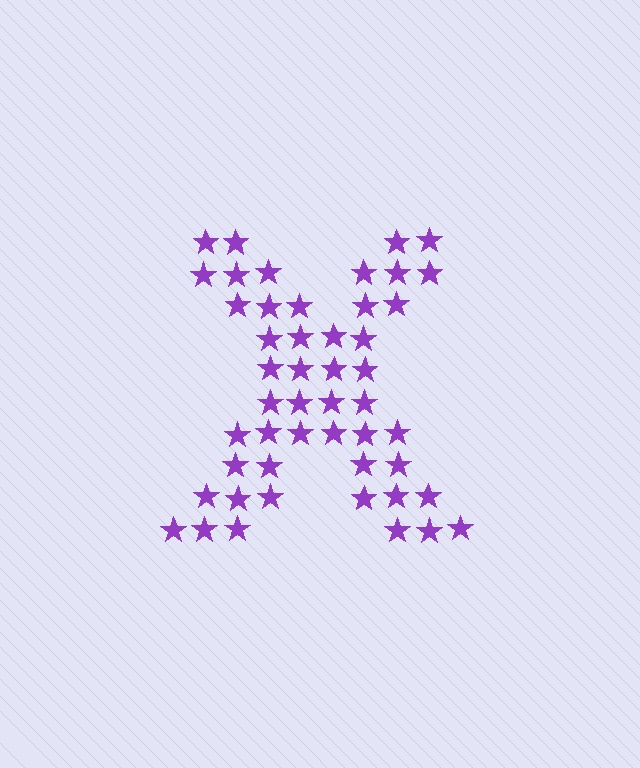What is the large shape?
The large shape is the letter X.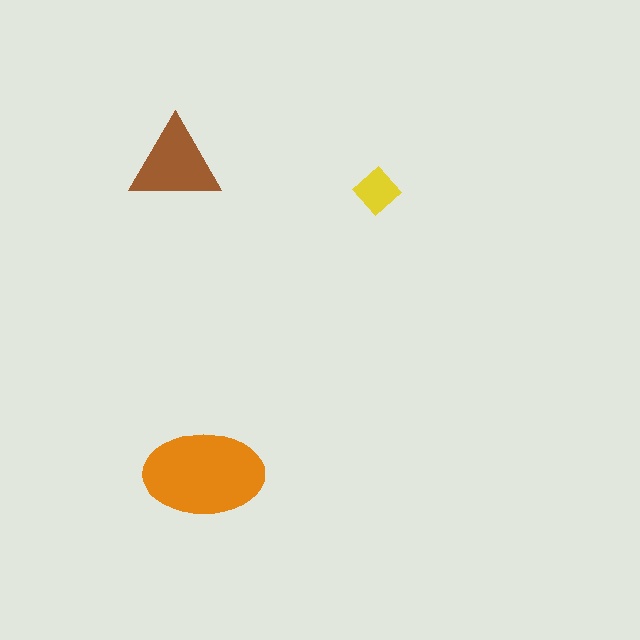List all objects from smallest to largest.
The yellow diamond, the brown triangle, the orange ellipse.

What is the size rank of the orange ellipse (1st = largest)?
1st.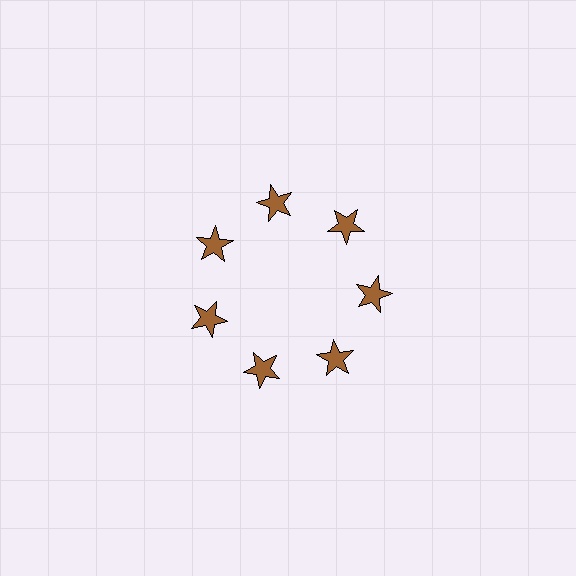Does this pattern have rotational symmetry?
Yes, this pattern has 7-fold rotational symmetry. It looks the same after rotating 51 degrees around the center.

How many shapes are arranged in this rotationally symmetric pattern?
There are 7 shapes, arranged in 7 groups of 1.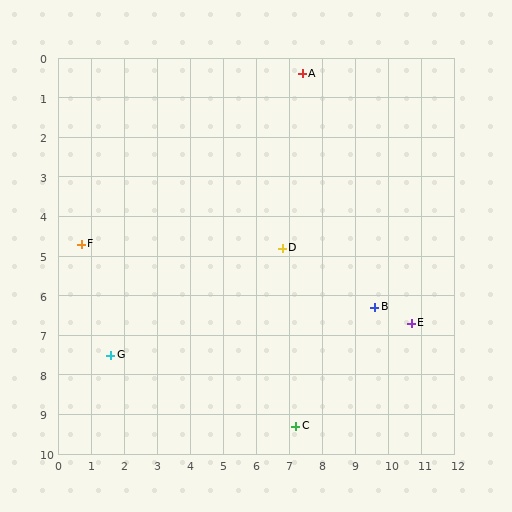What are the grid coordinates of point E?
Point E is at approximately (10.7, 6.7).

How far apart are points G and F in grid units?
Points G and F are about 2.9 grid units apart.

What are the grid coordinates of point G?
Point G is at approximately (1.6, 7.5).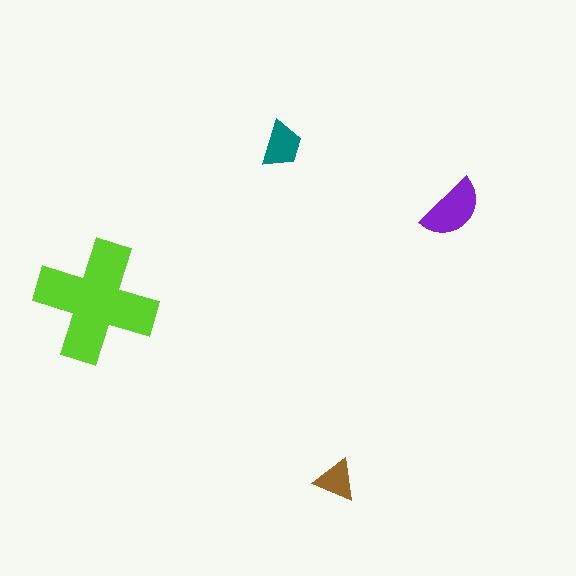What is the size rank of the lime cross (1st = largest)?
1st.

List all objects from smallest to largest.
The brown triangle, the teal trapezoid, the purple semicircle, the lime cross.